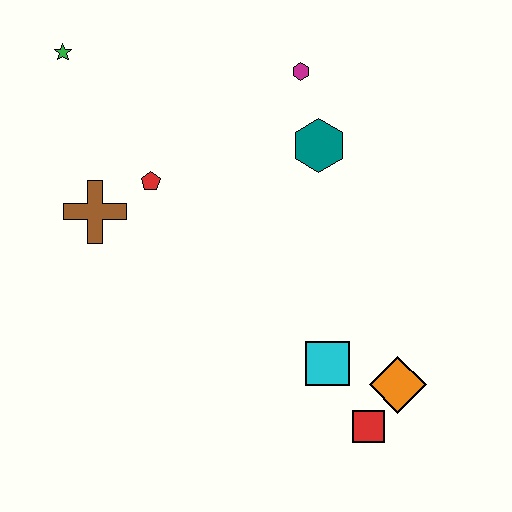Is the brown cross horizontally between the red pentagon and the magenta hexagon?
No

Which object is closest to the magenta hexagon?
The teal hexagon is closest to the magenta hexagon.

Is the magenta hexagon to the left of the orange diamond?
Yes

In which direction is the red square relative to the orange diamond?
The red square is below the orange diamond.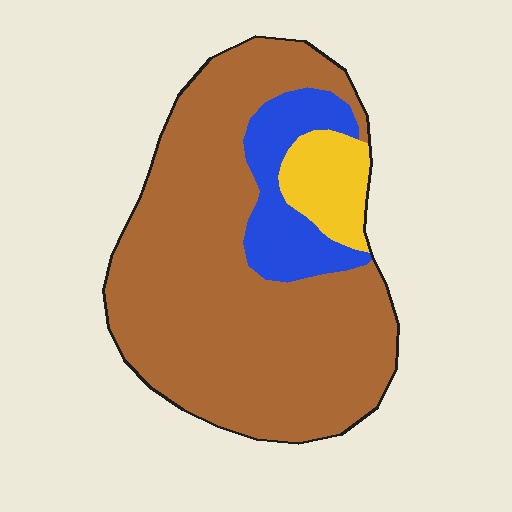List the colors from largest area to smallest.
From largest to smallest: brown, blue, yellow.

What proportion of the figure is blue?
Blue covers around 15% of the figure.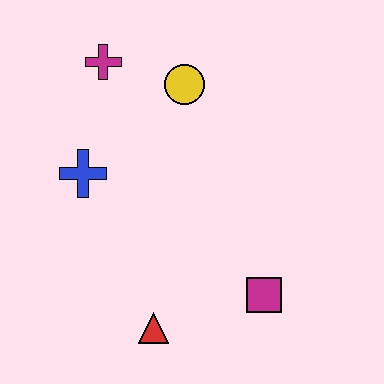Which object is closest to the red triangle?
The magenta square is closest to the red triangle.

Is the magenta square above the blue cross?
No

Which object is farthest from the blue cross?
The magenta square is farthest from the blue cross.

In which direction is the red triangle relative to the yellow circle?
The red triangle is below the yellow circle.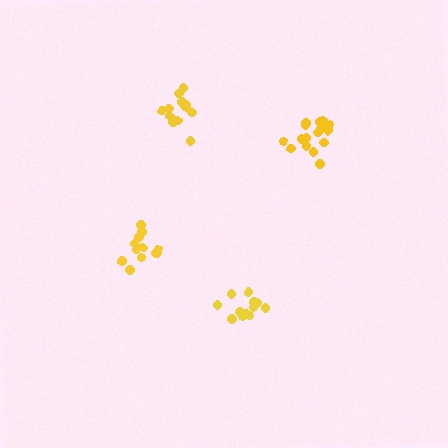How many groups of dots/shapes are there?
There are 4 groups.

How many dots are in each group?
Group 1: 12 dots, Group 2: 15 dots, Group 3: 12 dots, Group 4: 17 dots (56 total).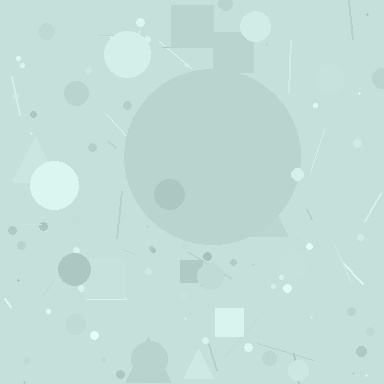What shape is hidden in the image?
A circle is hidden in the image.